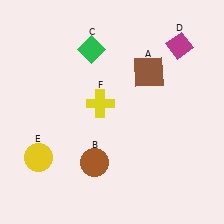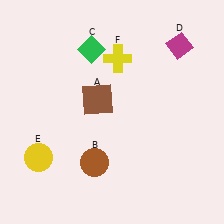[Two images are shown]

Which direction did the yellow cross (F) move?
The yellow cross (F) moved up.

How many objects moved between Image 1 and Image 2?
2 objects moved between the two images.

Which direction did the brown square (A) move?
The brown square (A) moved left.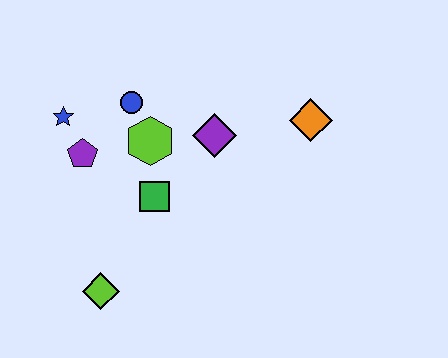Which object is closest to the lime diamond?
The green square is closest to the lime diamond.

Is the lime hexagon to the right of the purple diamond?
No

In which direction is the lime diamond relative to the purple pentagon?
The lime diamond is below the purple pentagon.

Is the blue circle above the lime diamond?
Yes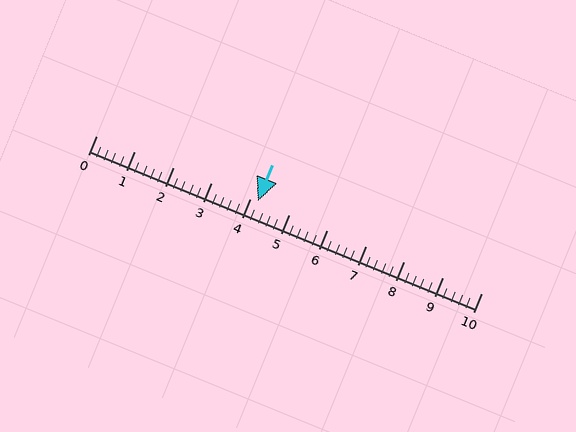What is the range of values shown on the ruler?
The ruler shows values from 0 to 10.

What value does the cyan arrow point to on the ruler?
The cyan arrow points to approximately 4.2.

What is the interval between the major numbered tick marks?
The major tick marks are spaced 1 units apart.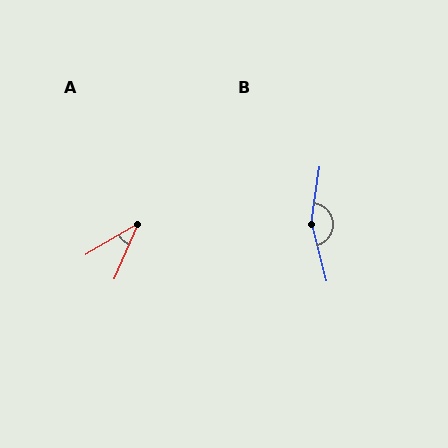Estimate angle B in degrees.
Approximately 157 degrees.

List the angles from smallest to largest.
A (36°), B (157°).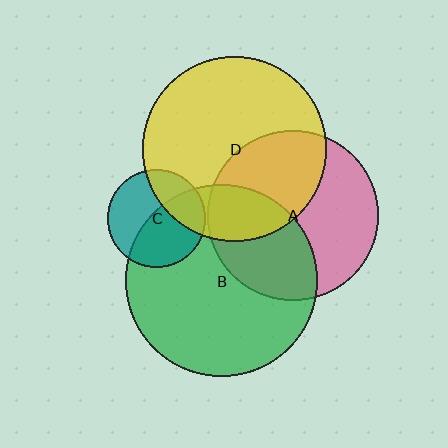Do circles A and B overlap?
Yes.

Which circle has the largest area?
Circle B (green).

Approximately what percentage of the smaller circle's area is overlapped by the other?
Approximately 40%.